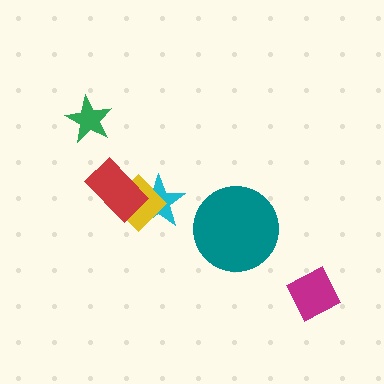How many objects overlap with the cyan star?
2 objects overlap with the cyan star.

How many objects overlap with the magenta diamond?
0 objects overlap with the magenta diamond.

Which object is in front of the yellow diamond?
The red rectangle is in front of the yellow diamond.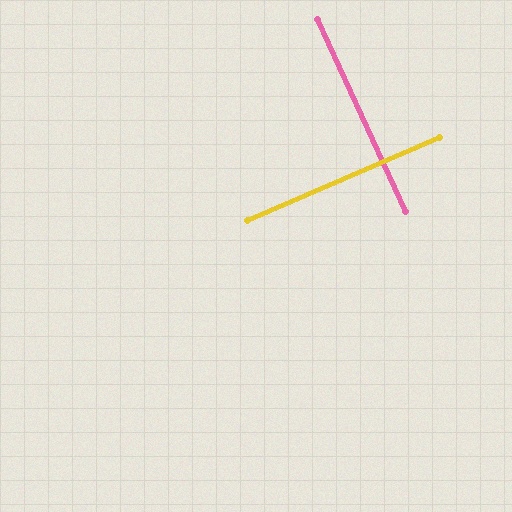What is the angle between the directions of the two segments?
Approximately 89 degrees.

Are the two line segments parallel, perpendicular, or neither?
Perpendicular — they meet at approximately 89°.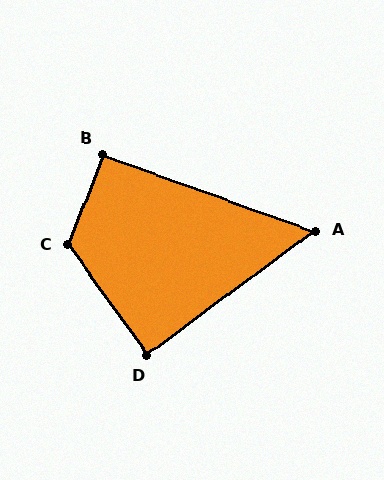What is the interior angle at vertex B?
Approximately 91 degrees (approximately right).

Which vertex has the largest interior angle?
C, at approximately 124 degrees.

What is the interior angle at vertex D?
Approximately 89 degrees (approximately right).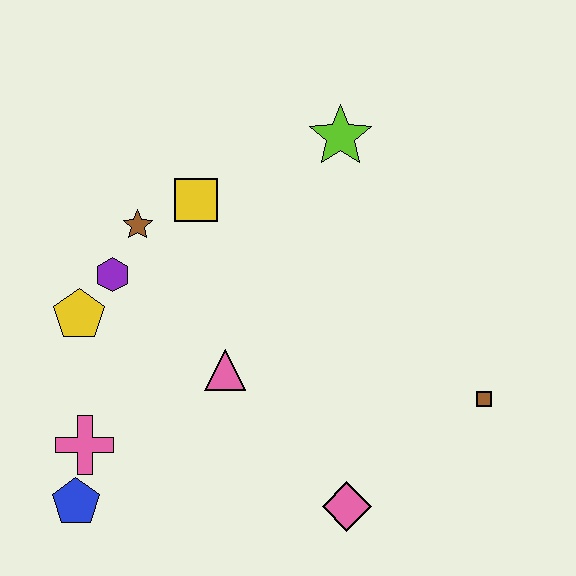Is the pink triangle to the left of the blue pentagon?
No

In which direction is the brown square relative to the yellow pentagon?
The brown square is to the right of the yellow pentagon.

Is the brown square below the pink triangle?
Yes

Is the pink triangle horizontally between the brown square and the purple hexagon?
Yes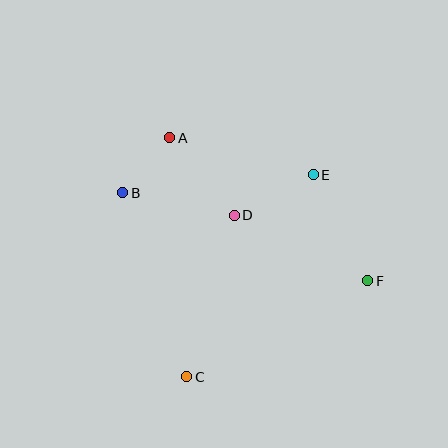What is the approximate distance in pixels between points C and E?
The distance between C and E is approximately 238 pixels.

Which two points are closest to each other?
Points A and B are closest to each other.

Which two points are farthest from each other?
Points B and F are farthest from each other.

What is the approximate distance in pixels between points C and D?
The distance between C and D is approximately 169 pixels.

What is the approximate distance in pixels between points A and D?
The distance between A and D is approximately 101 pixels.